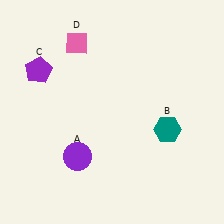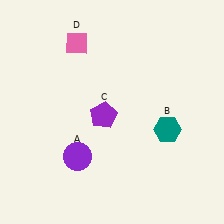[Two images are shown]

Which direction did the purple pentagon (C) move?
The purple pentagon (C) moved right.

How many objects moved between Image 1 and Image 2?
1 object moved between the two images.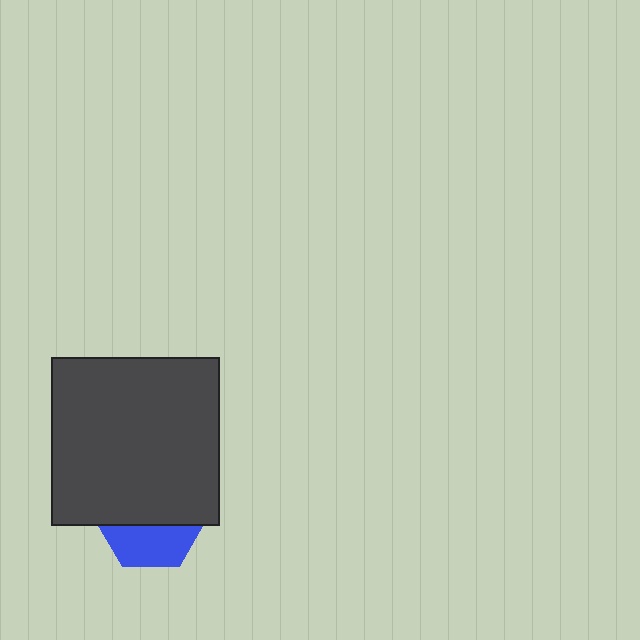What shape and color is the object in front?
The object in front is a dark gray square.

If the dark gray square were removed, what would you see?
You would see the complete blue hexagon.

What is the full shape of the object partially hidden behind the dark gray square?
The partially hidden object is a blue hexagon.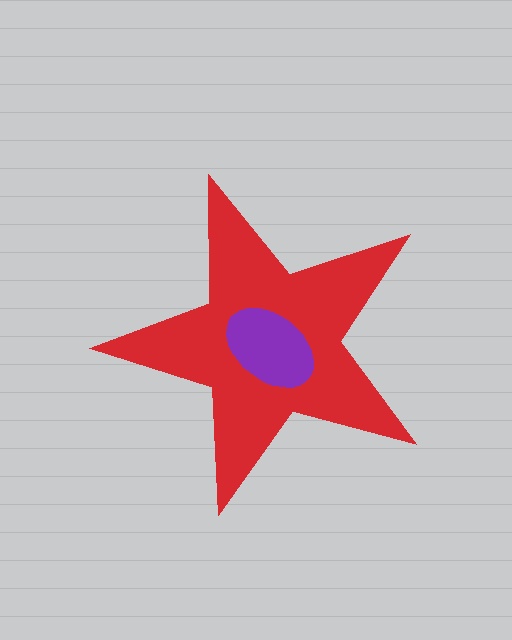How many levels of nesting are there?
2.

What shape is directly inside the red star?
The purple ellipse.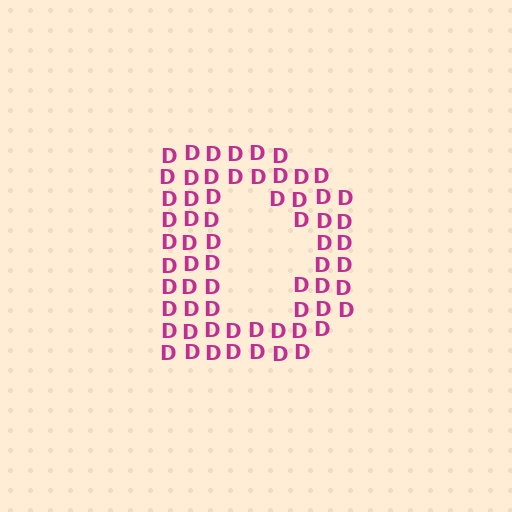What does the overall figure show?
The overall figure shows the letter D.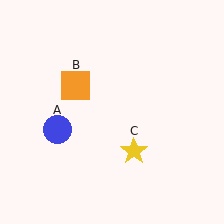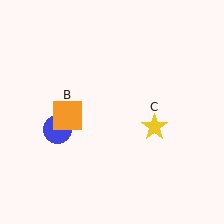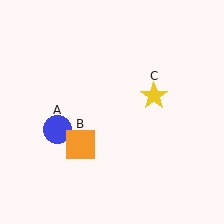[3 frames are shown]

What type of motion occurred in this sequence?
The orange square (object B), yellow star (object C) rotated counterclockwise around the center of the scene.